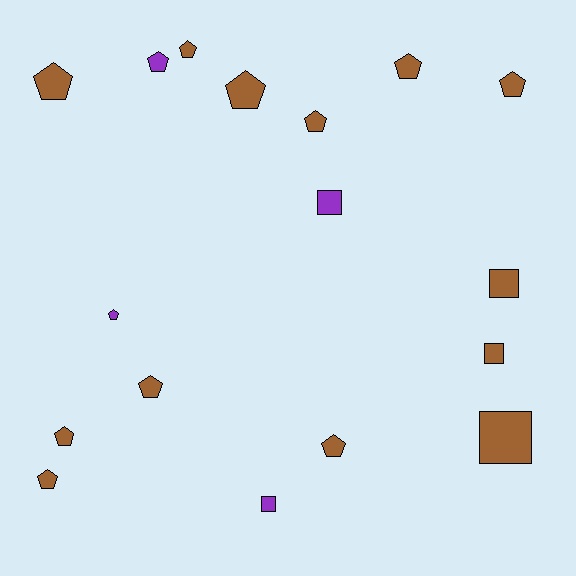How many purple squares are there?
There are 2 purple squares.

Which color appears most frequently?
Brown, with 13 objects.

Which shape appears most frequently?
Pentagon, with 12 objects.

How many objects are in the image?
There are 17 objects.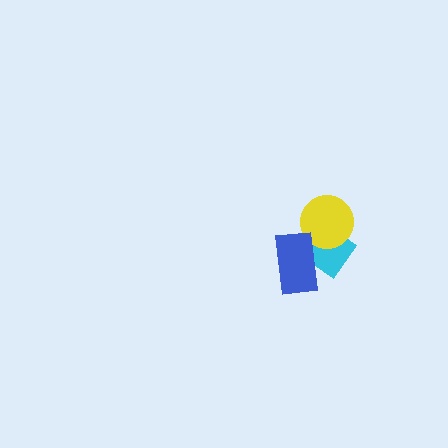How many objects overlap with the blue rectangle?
1 object overlaps with the blue rectangle.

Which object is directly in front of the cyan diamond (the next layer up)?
The yellow circle is directly in front of the cyan diamond.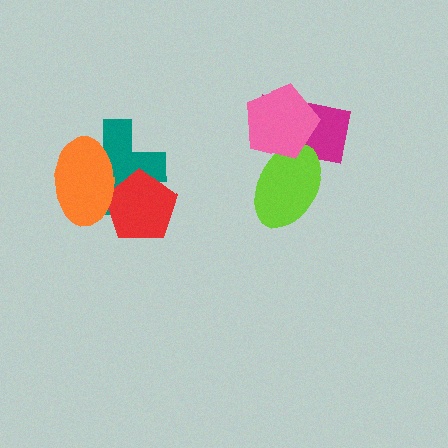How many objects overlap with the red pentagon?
2 objects overlap with the red pentagon.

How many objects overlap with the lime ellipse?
2 objects overlap with the lime ellipse.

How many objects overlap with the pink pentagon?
2 objects overlap with the pink pentagon.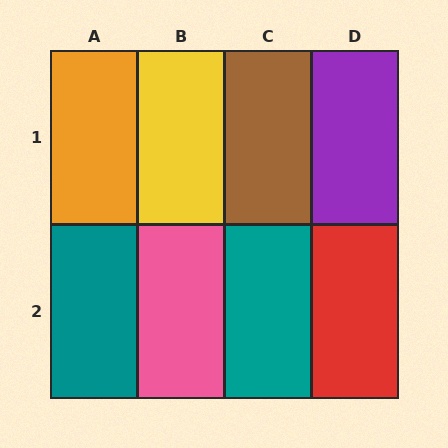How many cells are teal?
2 cells are teal.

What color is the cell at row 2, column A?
Teal.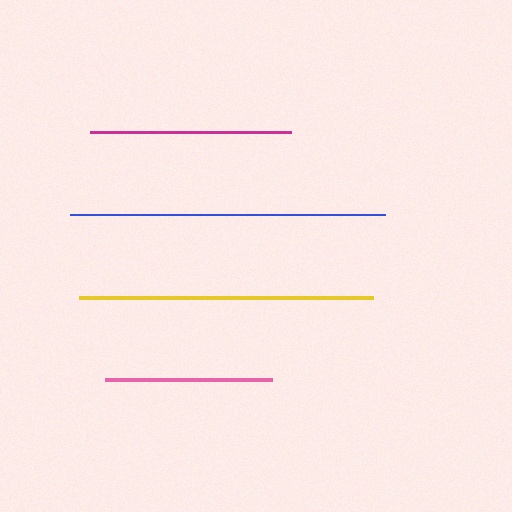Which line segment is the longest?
The blue line is the longest at approximately 316 pixels.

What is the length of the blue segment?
The blue segment is approximately 316 pixels long.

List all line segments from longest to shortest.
From longest to shortest: blue, yellow, magenta, pink.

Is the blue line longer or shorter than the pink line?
The blue line is longer than the pink line.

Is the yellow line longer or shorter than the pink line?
The yellow line is longer than the pink line.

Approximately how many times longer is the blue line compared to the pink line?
The blue line is approximately 1.9 times the length of the pink line.